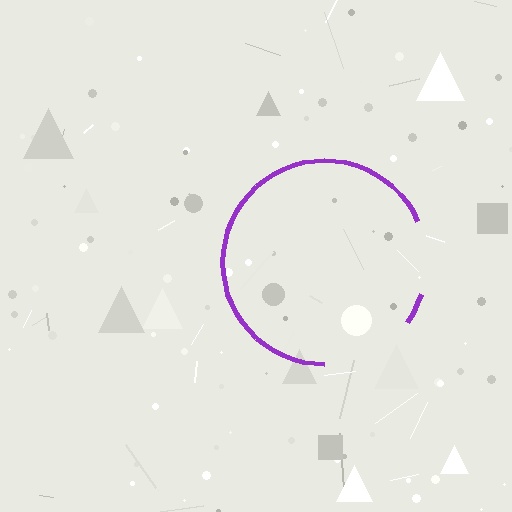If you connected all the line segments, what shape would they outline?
They would outline a circle.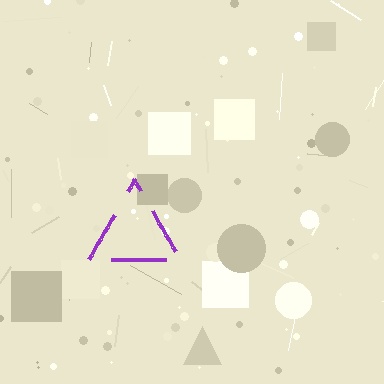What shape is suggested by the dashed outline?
The dashed outline suggests a triangle.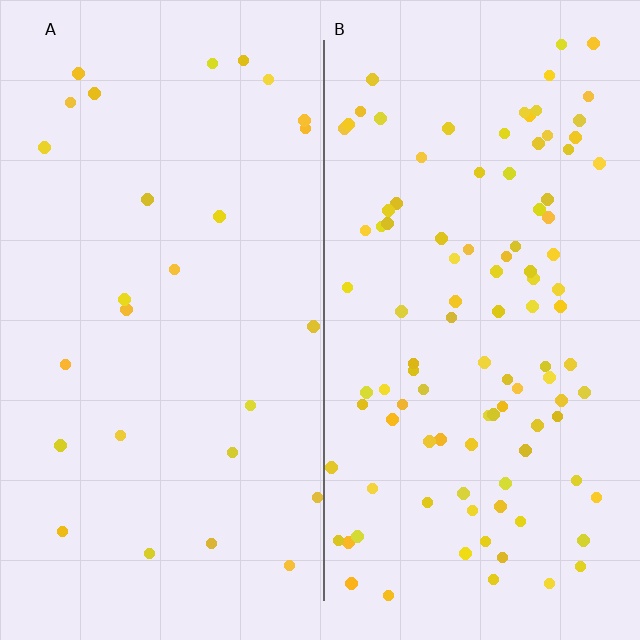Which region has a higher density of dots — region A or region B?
B (the right).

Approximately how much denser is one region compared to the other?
Approximately 3.9× — region B over region A.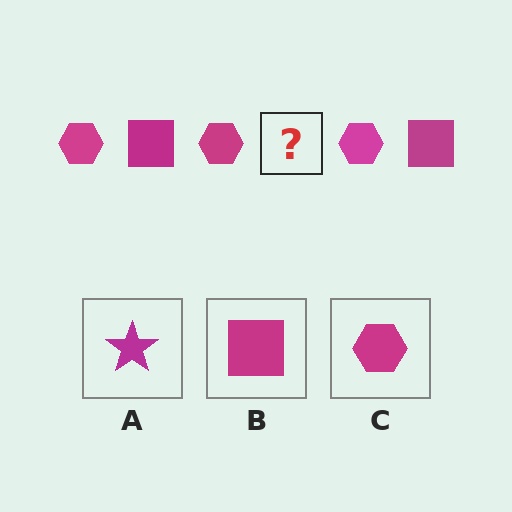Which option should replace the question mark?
Option B.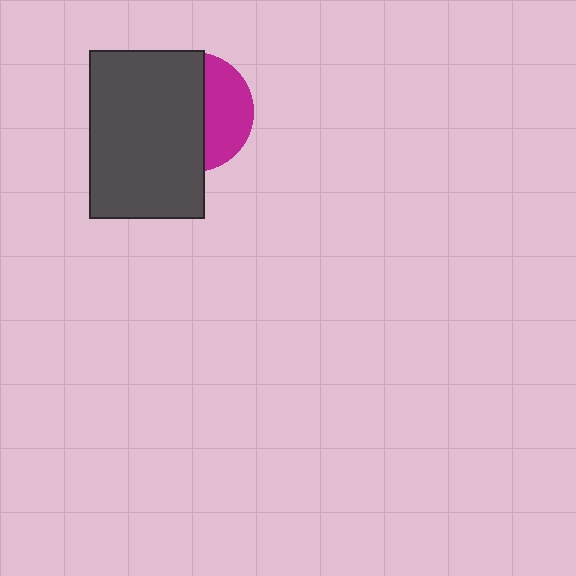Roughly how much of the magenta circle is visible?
A small part of it is visible (roughly 37%).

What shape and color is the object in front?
The object in front is a dark gray rectangle.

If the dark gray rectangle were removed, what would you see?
You would see the complete magenta circle.